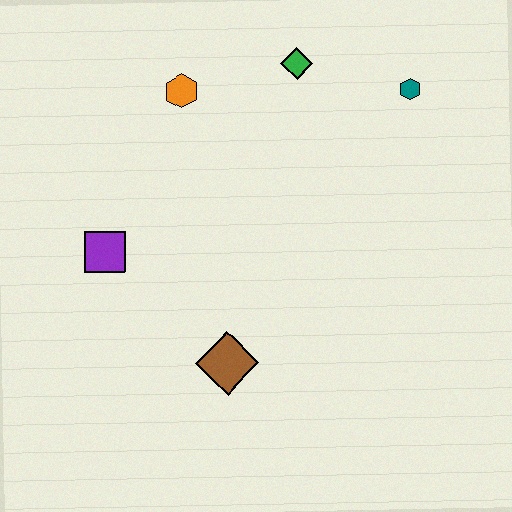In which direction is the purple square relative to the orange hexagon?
The purple square is below the orange hexagon.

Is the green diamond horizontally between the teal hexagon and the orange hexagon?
Yes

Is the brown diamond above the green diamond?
No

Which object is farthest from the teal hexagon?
The purple square is farthest from the teal hexagon.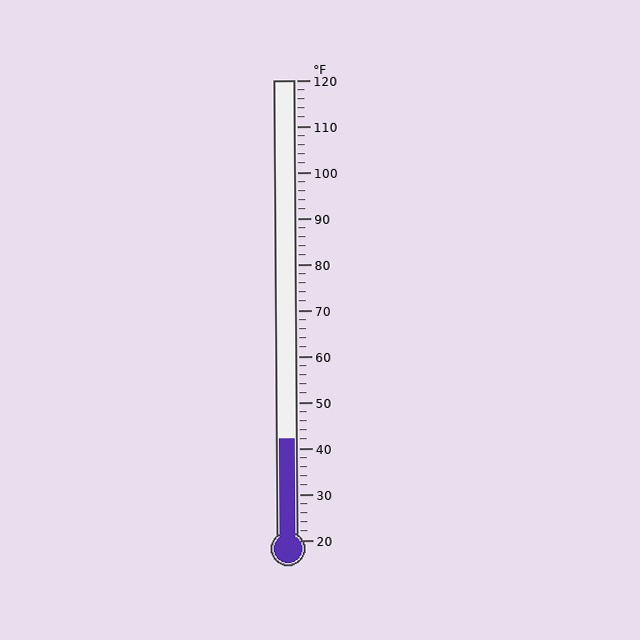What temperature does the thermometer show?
The thermometer shows approximately 42°F.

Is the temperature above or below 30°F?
The temperature is above 30°F.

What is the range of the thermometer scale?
The thermometer scale ranges from 20°F to 120°F.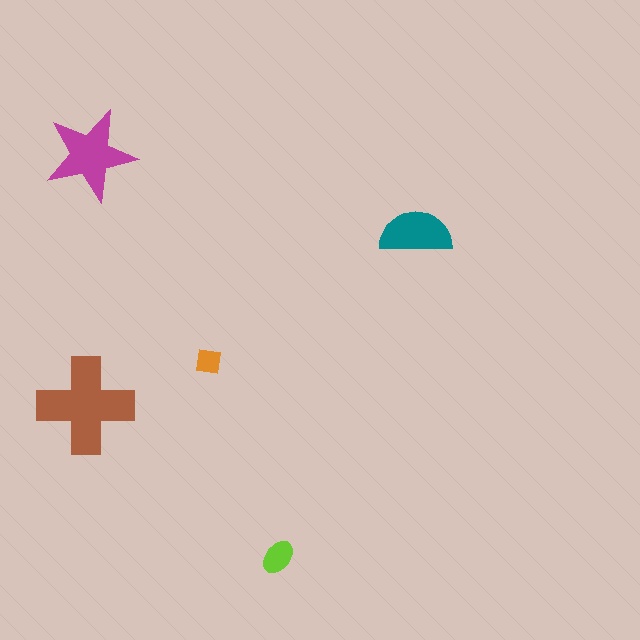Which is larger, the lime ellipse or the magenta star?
The magenta star.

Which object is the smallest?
The orange square.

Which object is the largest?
The brown cross.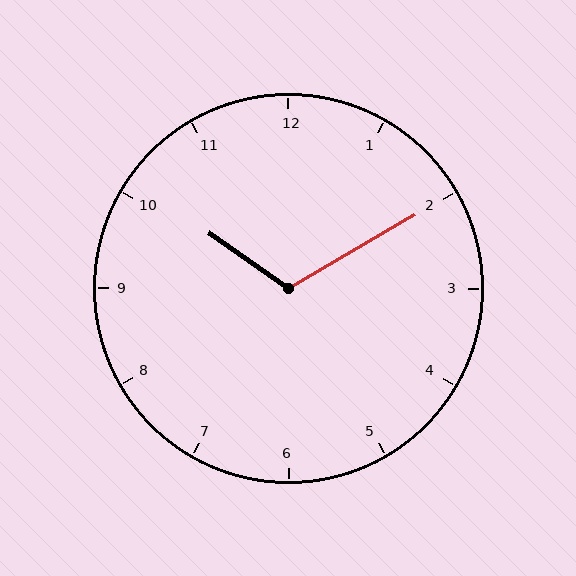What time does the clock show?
10:10.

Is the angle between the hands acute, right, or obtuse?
It is obtuse.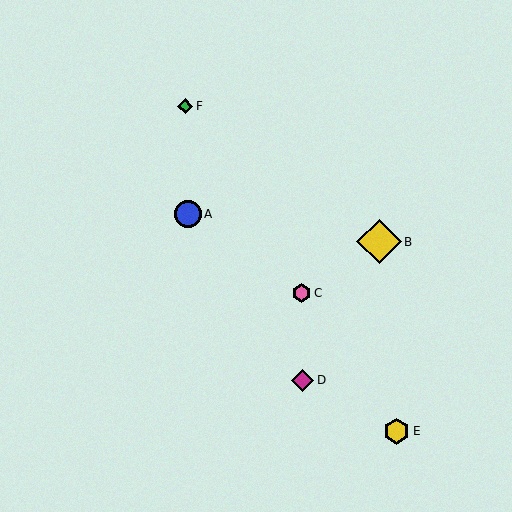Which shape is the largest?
The yellow diamond (labeled B) is the largest.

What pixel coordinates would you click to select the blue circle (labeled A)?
Click at (188, 214) to select the blue circle A.